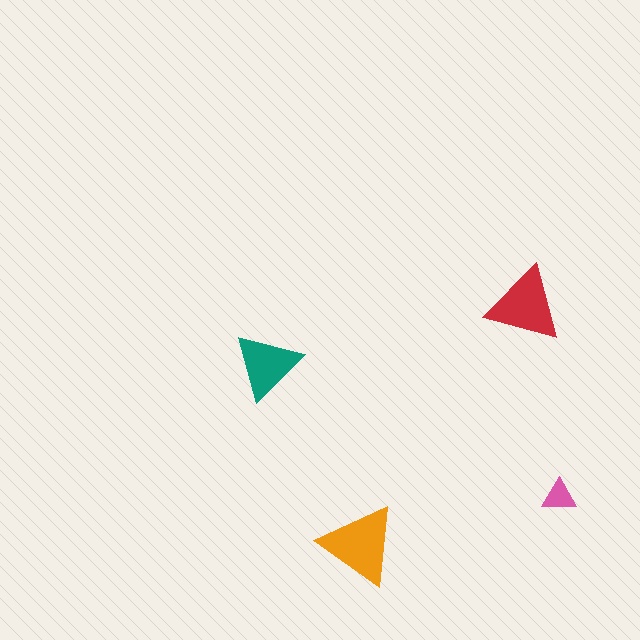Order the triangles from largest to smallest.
the orange one, the red one, the teal one, the pink one.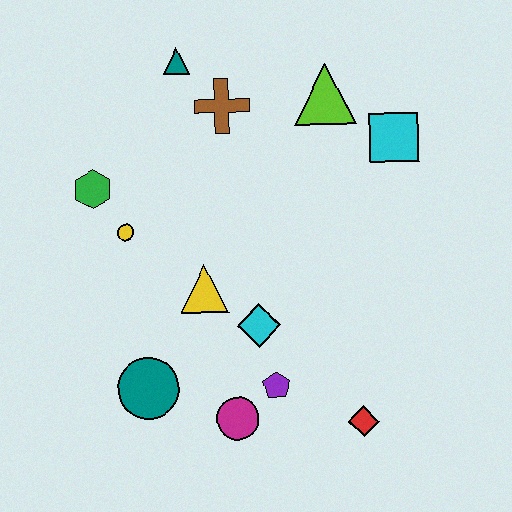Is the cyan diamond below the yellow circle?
Yes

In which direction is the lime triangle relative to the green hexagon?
The lime triangle is to the right of the green hexagon.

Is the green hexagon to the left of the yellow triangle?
Yes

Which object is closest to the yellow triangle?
The cyan diamond is closest to the yellow triangle.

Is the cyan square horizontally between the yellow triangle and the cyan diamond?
No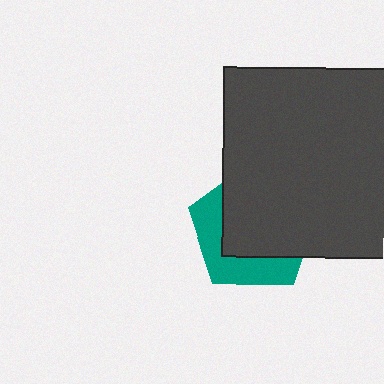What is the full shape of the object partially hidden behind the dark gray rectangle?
The partially hidden object is a teal pentagon.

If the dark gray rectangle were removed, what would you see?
You would see the complete teal pentagon.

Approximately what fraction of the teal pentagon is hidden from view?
Roughly 64% of the teal pentagon is hidden behind the dark gray rectangle.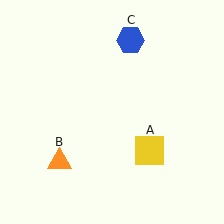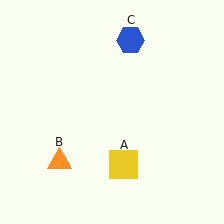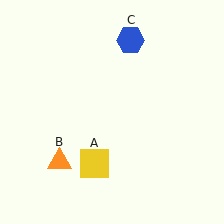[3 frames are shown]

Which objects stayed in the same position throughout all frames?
Orange triangle (object B) and blue hexagon (object C) remained stationary.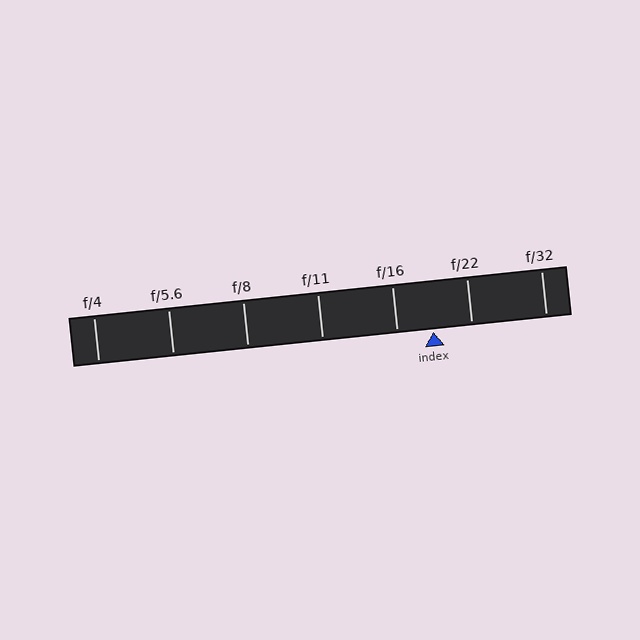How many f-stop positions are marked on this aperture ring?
There are 7 f-stop positions marked.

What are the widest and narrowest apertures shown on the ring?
The widest aperture shown is f/4 and the narrowest is f/32.